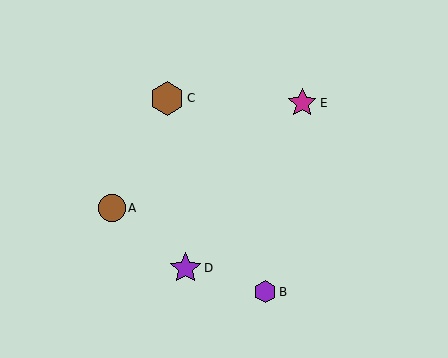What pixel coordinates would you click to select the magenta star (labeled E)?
Click at (302, 103) to select the magenta star E.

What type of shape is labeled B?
Shape B is a purple hexagon.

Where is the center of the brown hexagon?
The center of the brown hexagon is at (167, 98).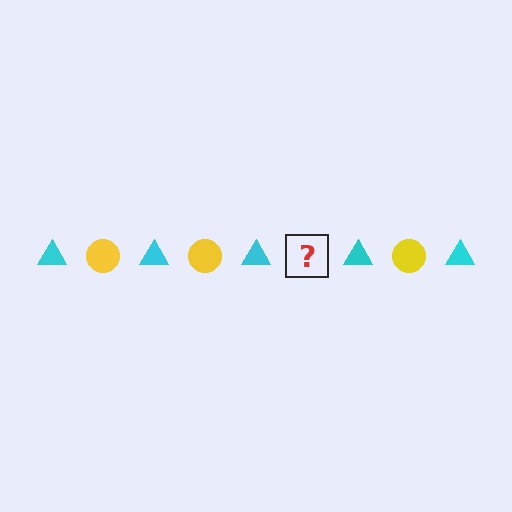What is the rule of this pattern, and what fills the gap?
The rule is that the pattern alternates between cyan triangle and yellow circle. The gap should be filled with a yellow circle.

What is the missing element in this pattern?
The missing element is a yellow circle.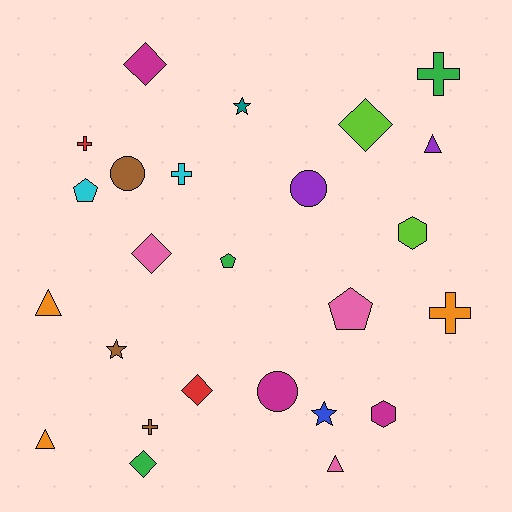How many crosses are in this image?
There are 5 crosses.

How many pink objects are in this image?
There are 3 pink objects.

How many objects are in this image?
There are 25 objects.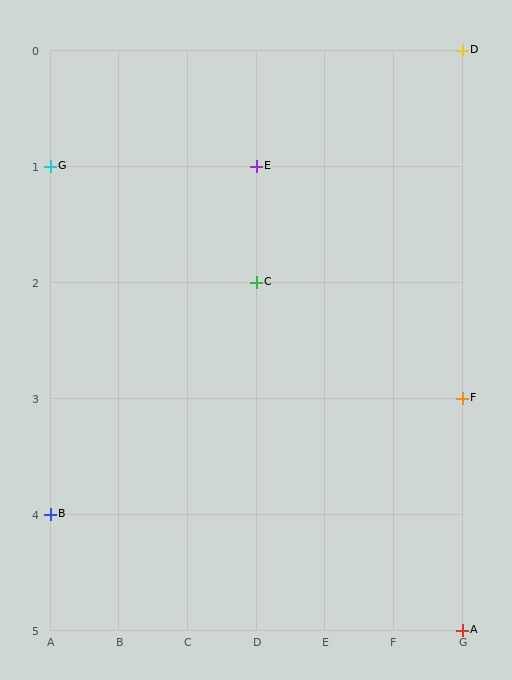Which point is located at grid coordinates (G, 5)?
Point A is at (G, 5).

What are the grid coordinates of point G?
Point G is at grid coordinates (A, 1).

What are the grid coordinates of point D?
Point D is at grid coordinates (G, 0).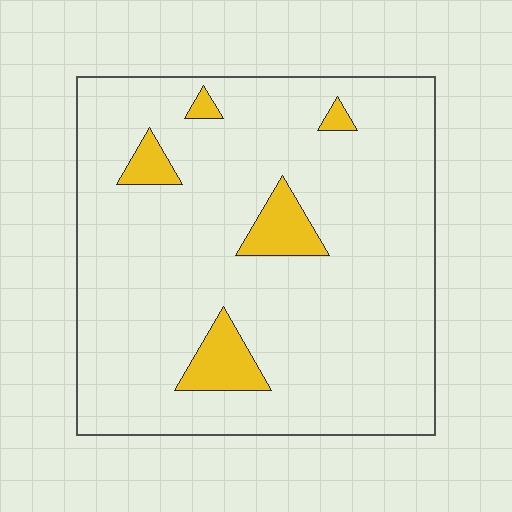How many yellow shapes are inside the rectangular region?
5.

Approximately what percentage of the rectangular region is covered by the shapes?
Approximately 10%.